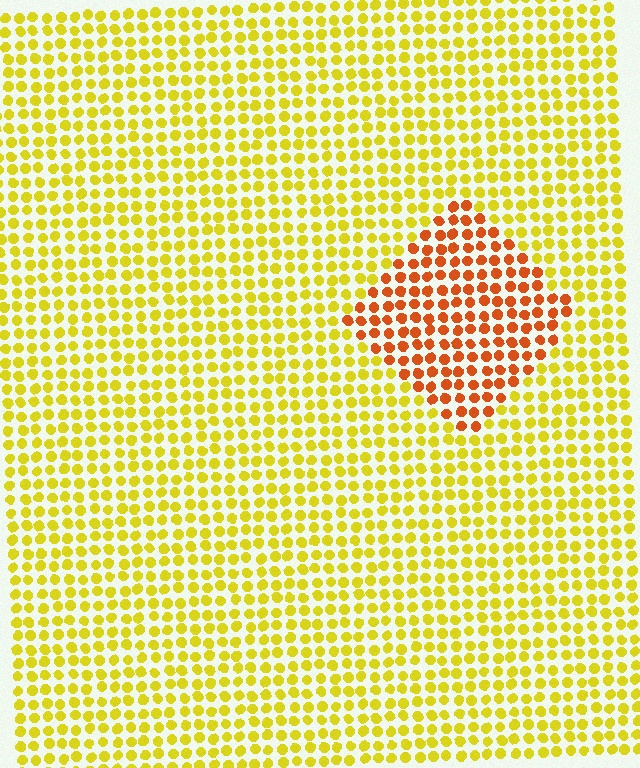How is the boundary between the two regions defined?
The boundary is defined purely by a slight shift in hue (about 42 degrees). Spacing, size, and orientation are identical on both sides.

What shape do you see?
I see a diamond.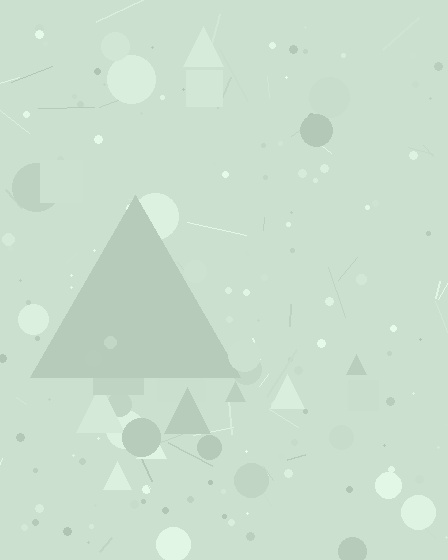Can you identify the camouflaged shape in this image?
The camouflaged shape is a triangle.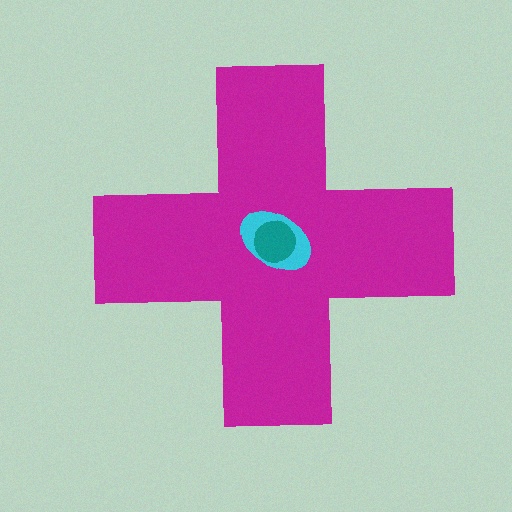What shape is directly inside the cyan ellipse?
The teal circle.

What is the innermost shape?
The teal circle.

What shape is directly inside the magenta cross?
The cyan ellipse.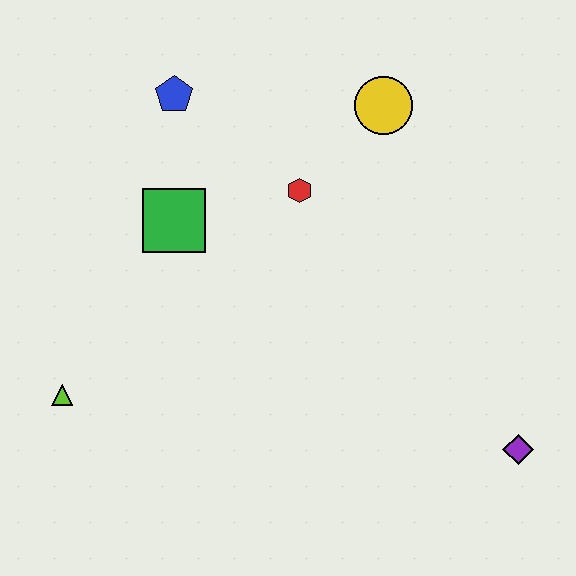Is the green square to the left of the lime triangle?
No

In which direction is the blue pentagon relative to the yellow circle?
The blue pentagon is to the left of the yellow circle.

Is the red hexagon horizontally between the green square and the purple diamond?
Yes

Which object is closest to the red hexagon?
The yellow circle is closest to the red hexagon.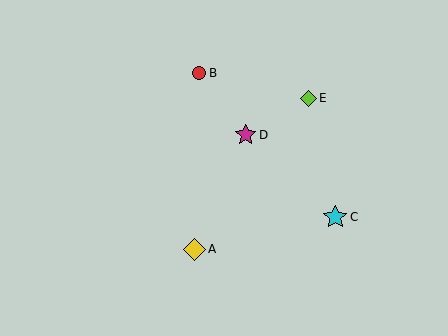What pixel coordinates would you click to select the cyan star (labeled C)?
Click at (335, 217) to select the cyan star C.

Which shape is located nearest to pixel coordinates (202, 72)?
The red circle (labeled B) at (199, 73) is nearest to that location.